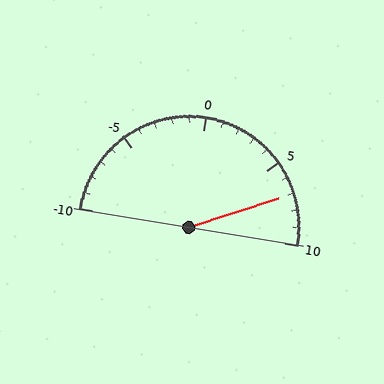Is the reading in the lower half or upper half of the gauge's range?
The reading is in the upper half of the range (-10 to 10).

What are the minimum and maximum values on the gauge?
The gauge ranges from -10 to 10.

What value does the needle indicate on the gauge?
The needle indicates approximately 7.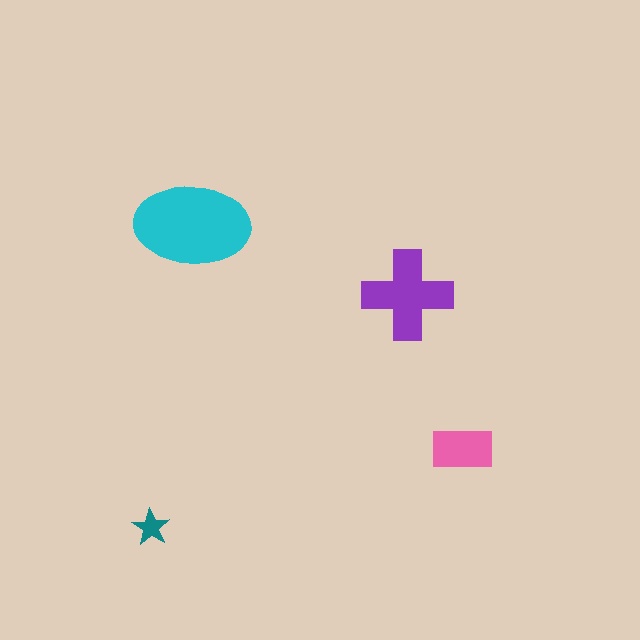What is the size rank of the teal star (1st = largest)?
4th.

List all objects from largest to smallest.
The cyan ellipse, the purple cross, the pink rectangle, the teal star.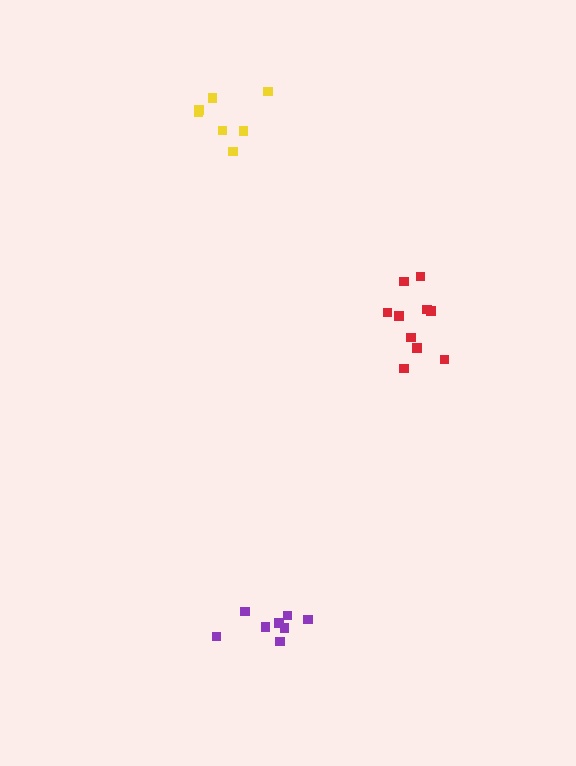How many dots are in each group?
Group 1: 10 dots, Group 2: 7 dots, Group 3: 8 dots (25 total).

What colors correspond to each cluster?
The clusters are colored: red, yellow, purple.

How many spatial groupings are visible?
There are 3 spatial groupings.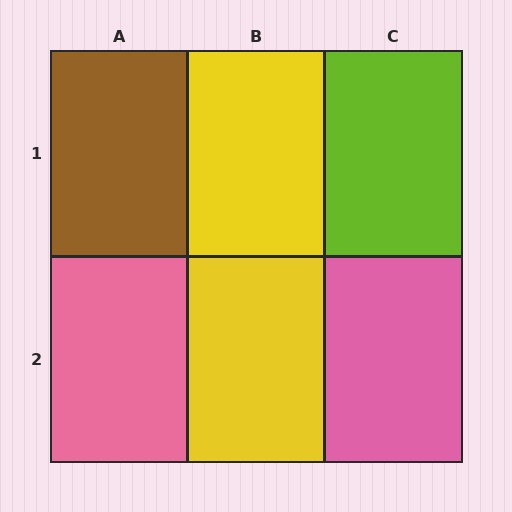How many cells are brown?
1 cell is brown.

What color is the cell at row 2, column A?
Pink.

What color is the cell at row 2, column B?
Yellow.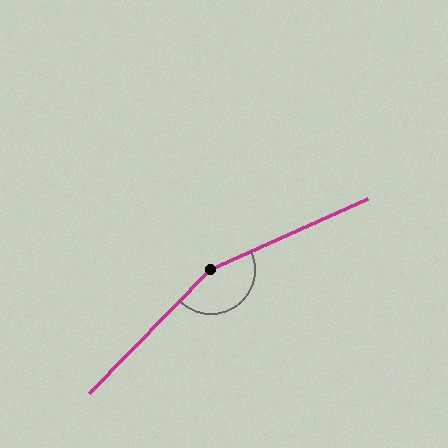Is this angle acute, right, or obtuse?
It is obtuse.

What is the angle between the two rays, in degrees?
Approximately 158 degrees.